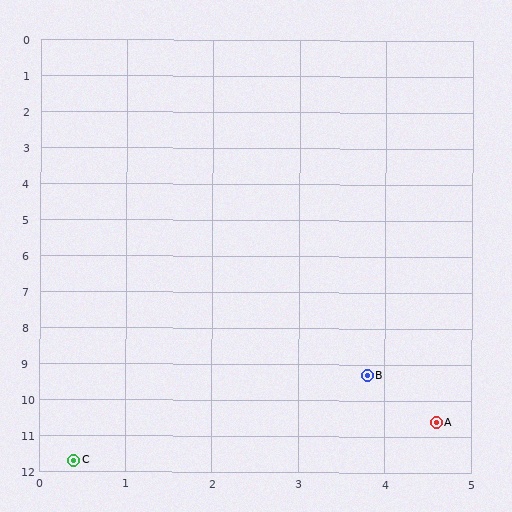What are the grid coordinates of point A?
Point A is at approximately (4.6, 10.6).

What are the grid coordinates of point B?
Point B is at approximately (3.8, 9.3).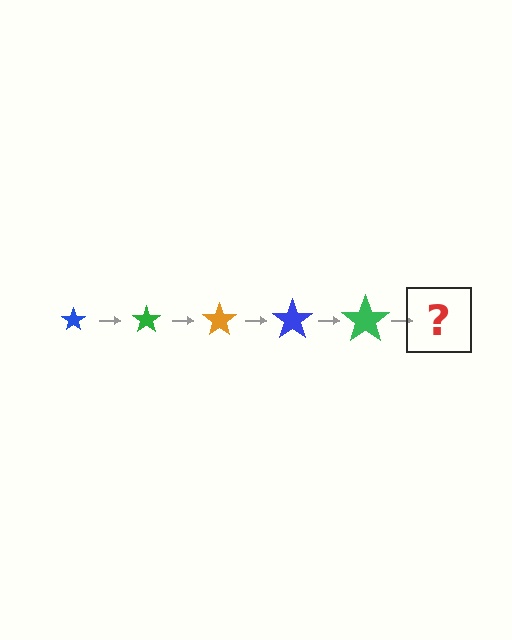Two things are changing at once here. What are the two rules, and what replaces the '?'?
The two rules are that the star grows larger each step and the color cycles through blue, green, and orange. The '?' should be an orange star, larger than the previous one.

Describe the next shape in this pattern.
It should be an orange star, larger than the previous one.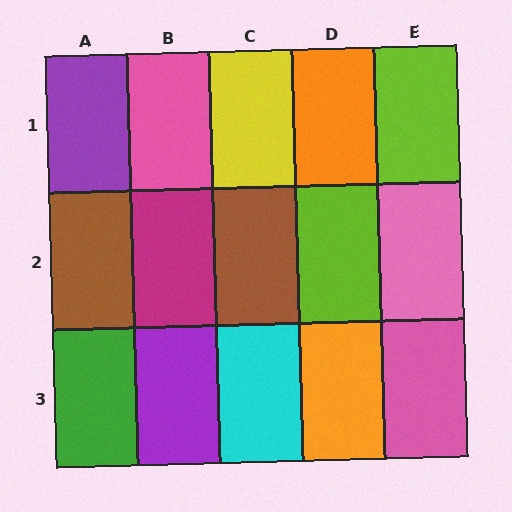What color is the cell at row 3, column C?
Cyan.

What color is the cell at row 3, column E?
Pink.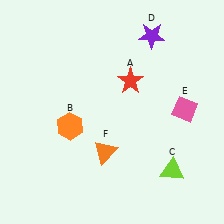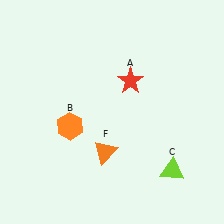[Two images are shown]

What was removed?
The pink diamond (E), the purple star (D) were removed in Image 2.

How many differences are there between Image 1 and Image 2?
There are 2 differences between the two images.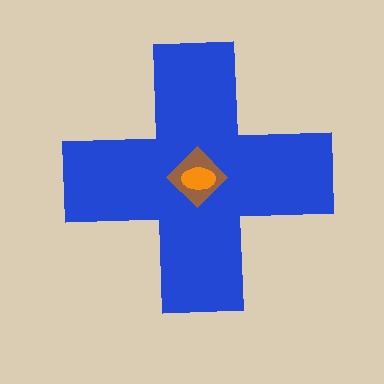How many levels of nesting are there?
3.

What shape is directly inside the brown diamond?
The orange ellipse.